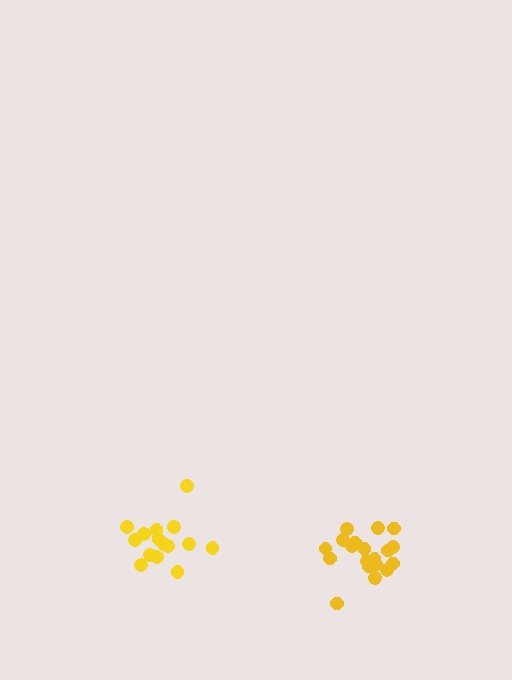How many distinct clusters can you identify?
There are 2 distinct clusters.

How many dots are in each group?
Group 1: 15 dots, Group 2: 19 dots (34 total).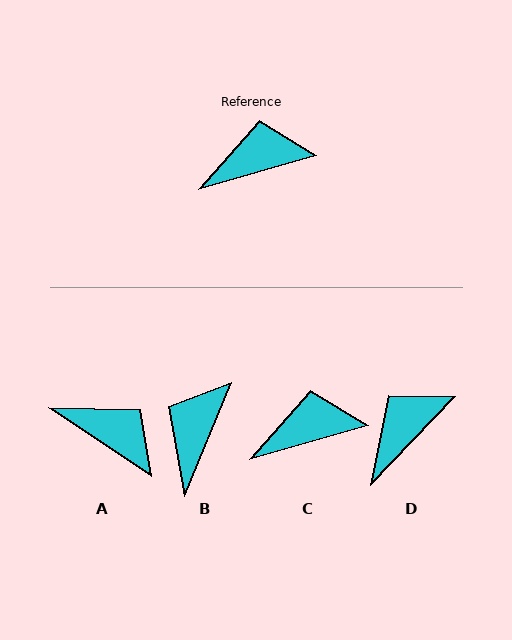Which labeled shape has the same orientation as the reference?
C.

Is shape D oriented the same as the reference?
No, it is off by about 31 degrees.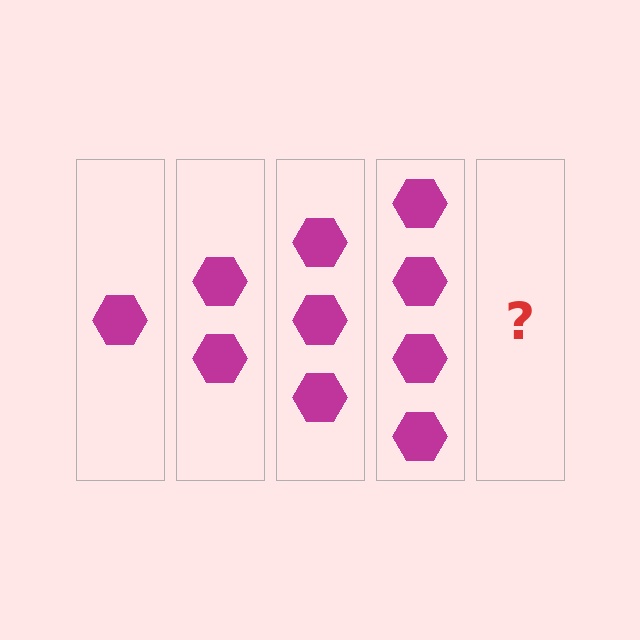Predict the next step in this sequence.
The next step is 5 hexagons.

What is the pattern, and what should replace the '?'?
The pattern is that each step adds one more hexagon. The '?' should be 5 hexagons.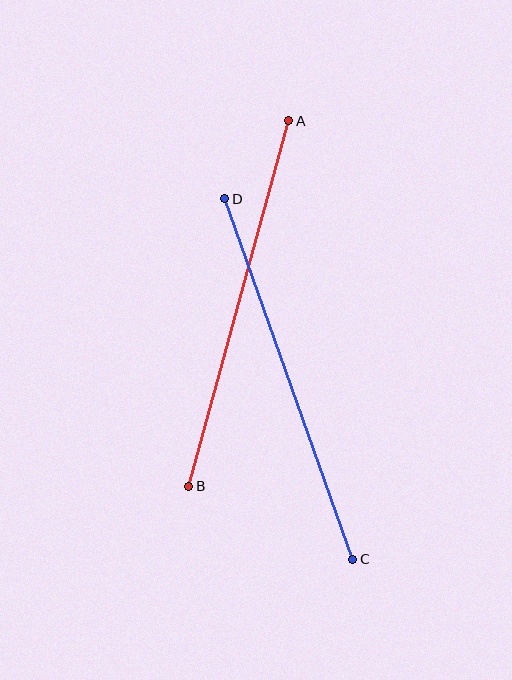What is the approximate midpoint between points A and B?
The midpoint is at approximately (239, 304) pixels.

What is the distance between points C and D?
The distance is approximately 383 pixels.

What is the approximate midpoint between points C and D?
The midpoint is at approximately (289, 379) pixels.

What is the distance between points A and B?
The distance is approximately 379 pixels.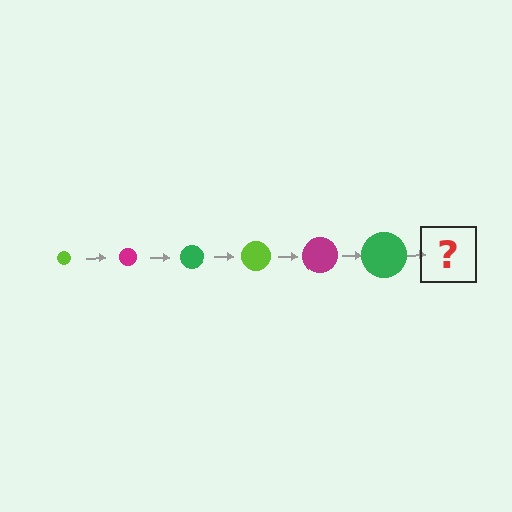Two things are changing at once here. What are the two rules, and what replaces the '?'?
The two rules are that the circle grows larger each step and the color cycles through lime, magenta, and green. The '?' should be a lime circle, larger than the previous one.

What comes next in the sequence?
The next element should be a lime circle, larger than the previous one.